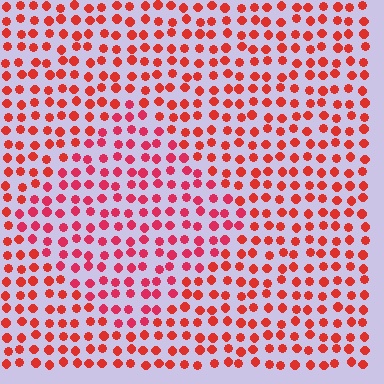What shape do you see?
I see a diamond.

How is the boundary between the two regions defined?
The boundary is defined purely by a slight shift in hue (about 19 degrees). Spacing, size, and orientation are identical on both sides.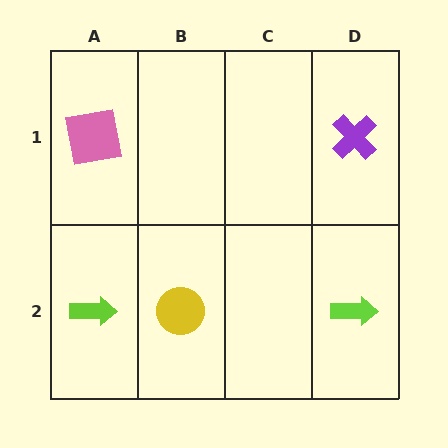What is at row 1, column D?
A purple cross.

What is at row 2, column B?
A yellow circle.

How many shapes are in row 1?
2 shapes.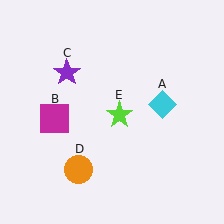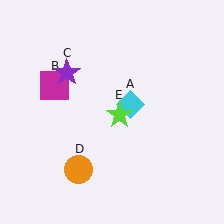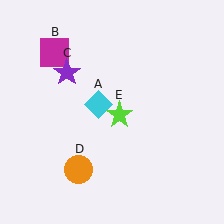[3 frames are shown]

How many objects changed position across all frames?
2 objects changed position: cyan diamond (object A), magenta square (object B).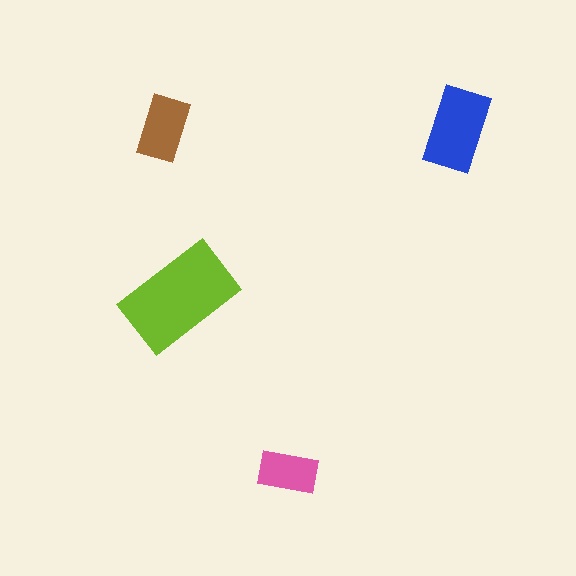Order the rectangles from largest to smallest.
the lime one, the blue one, the brown one, the pink one.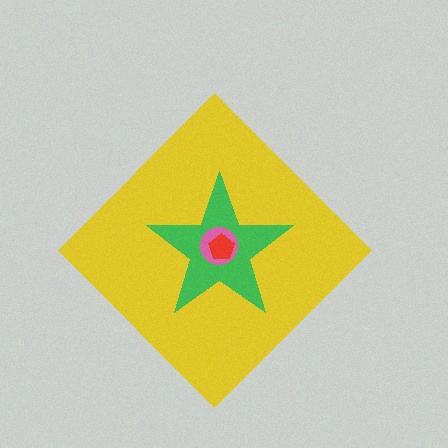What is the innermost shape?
The red pentagon.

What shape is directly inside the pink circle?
The red pentagon.